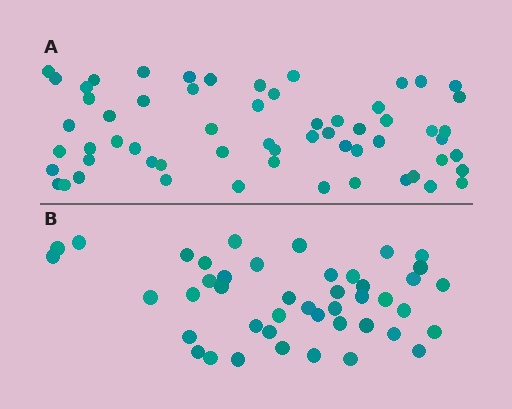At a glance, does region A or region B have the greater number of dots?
Region A (the top region) has more dots.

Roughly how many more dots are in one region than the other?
Region A has approximately 15 more dots than region B.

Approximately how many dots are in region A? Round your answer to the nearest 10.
About 60 dots.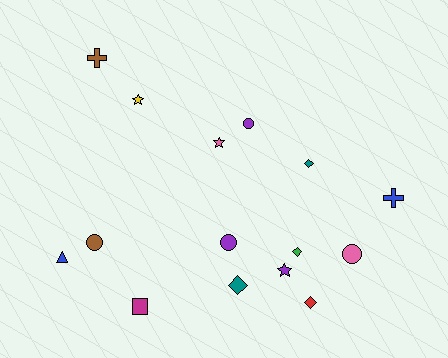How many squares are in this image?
There is 1 square.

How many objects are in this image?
There are 15 objects.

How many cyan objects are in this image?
There are no cyan objects.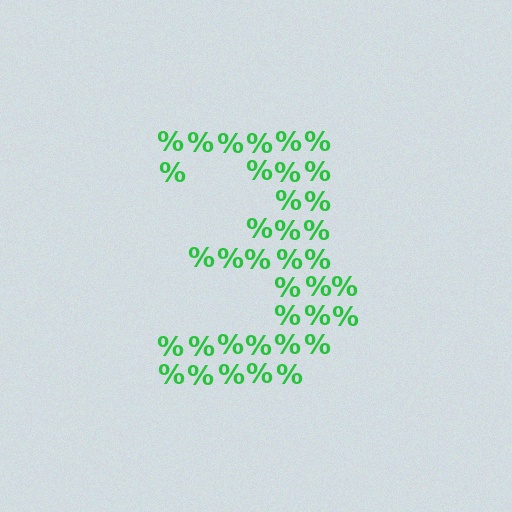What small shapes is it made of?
It is made of small percent signs.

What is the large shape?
The large shape is the digit 3.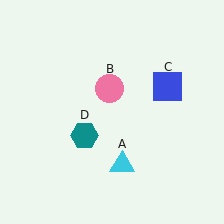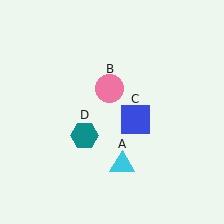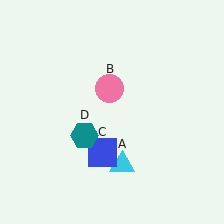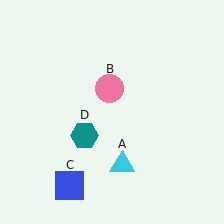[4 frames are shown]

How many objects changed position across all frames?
1 object changed position: blue square (object C).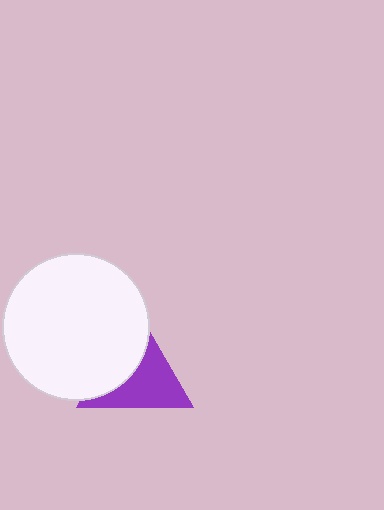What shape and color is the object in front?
The object in front is a white circle.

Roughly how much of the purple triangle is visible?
About half of it is visible (roughly 55%).